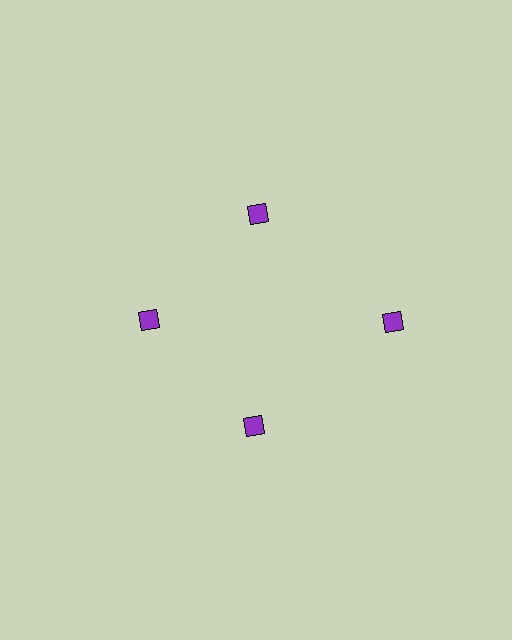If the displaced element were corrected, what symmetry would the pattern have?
It would have 4-fold rotational symmetry — the pattern would map onto itself every 90 degrees.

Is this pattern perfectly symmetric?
No. The 4 purple diamonds are arranged in a ring, but one element near the 3 o'clock position is pushed outward from the center, breaking the 4-fold rotational symmetry.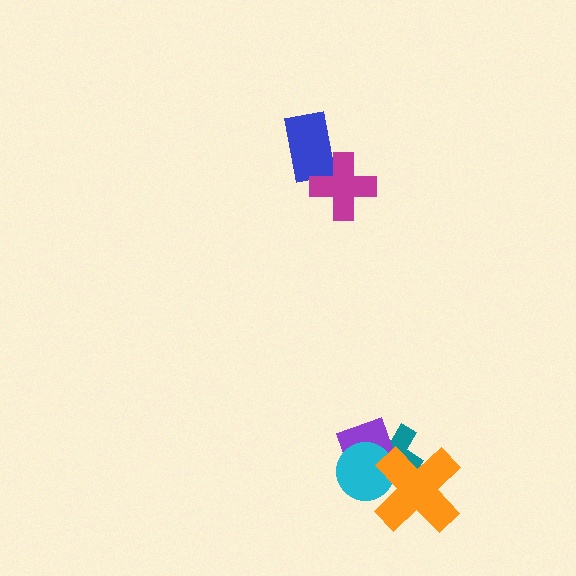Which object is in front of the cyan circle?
The orange cross is in front of the cyan circle.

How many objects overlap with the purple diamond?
3 objects overlap with the purple diamond.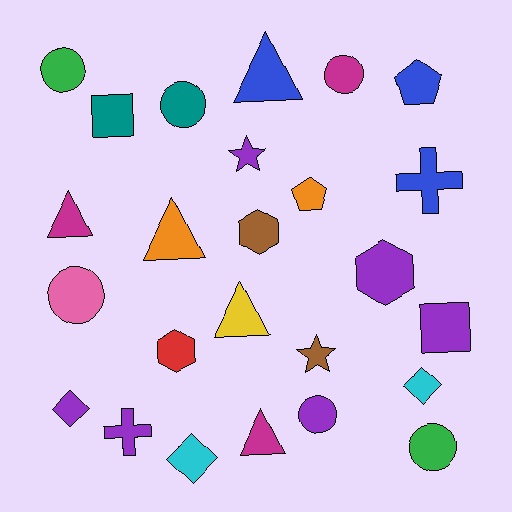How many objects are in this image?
There are 25 objects.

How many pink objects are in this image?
There is 1 pink object.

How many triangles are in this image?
There are 5 triangles.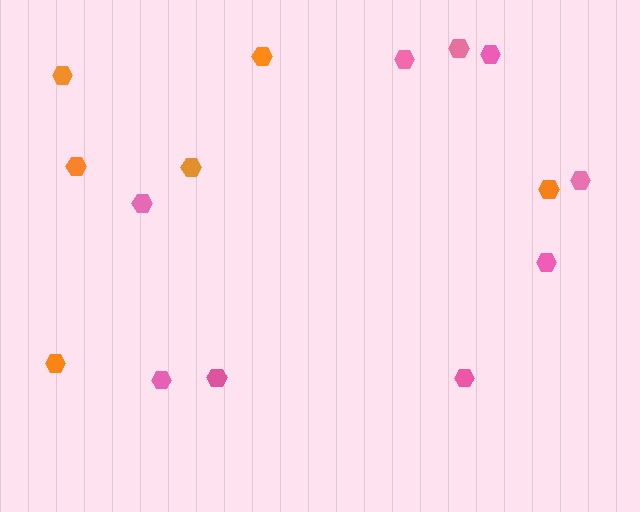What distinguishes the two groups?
There are 2 groups: one group of pink hexagons (9) and one group of orange hexagons (6).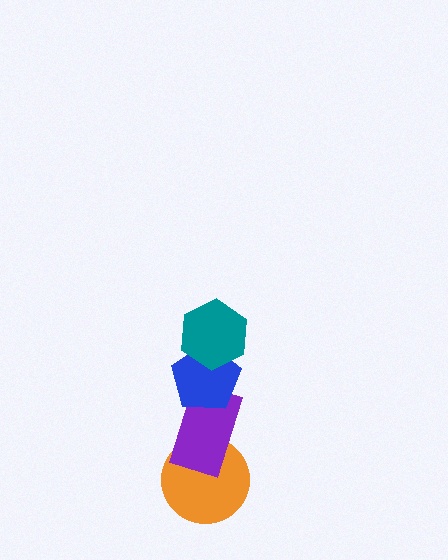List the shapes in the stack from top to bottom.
From top to bottom: the teal hexagon, the blue pentagon, the purple rectangle, the orange circle.